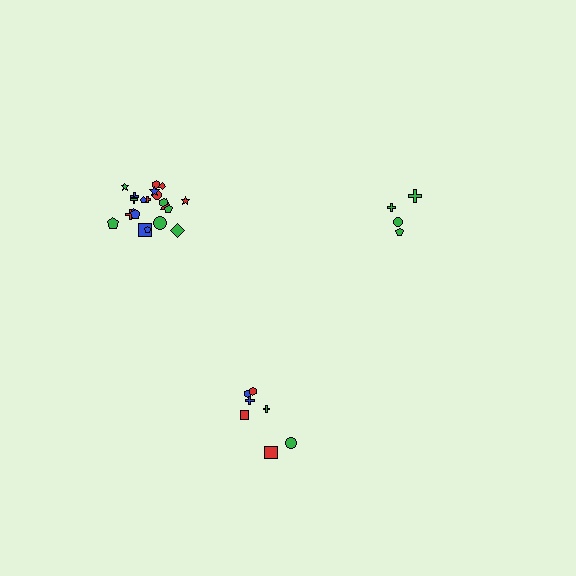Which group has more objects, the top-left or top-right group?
The top-left group.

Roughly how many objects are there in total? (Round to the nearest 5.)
Roughly 35 objects in total.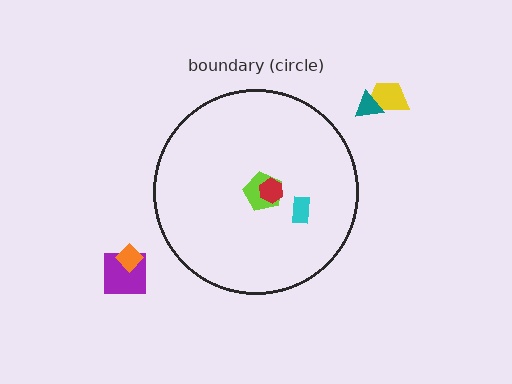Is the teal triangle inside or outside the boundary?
Outside.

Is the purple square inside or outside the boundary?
Outside.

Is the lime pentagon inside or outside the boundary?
Inside.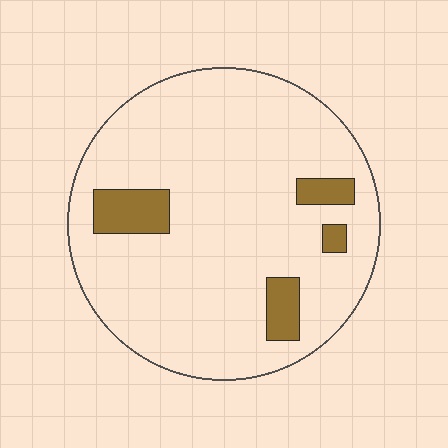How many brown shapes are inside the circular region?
4.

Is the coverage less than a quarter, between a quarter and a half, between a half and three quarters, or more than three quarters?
Less than a quarter.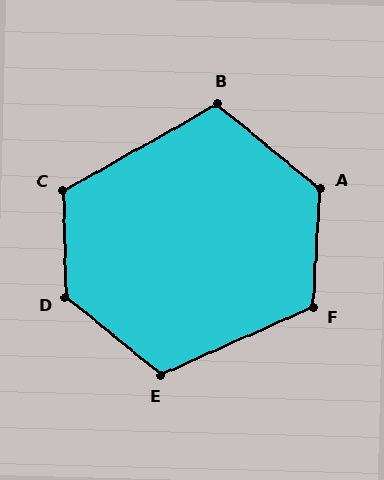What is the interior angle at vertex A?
Approximately 126 degrees (obtuse).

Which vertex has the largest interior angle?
D, at approximately 131 degrees.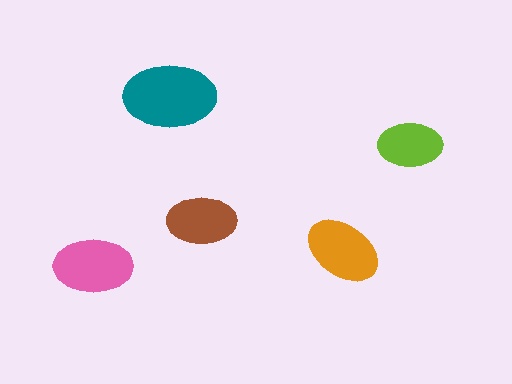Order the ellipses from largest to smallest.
the teal one, the pink one, the orange one, the brown one, the lime one.